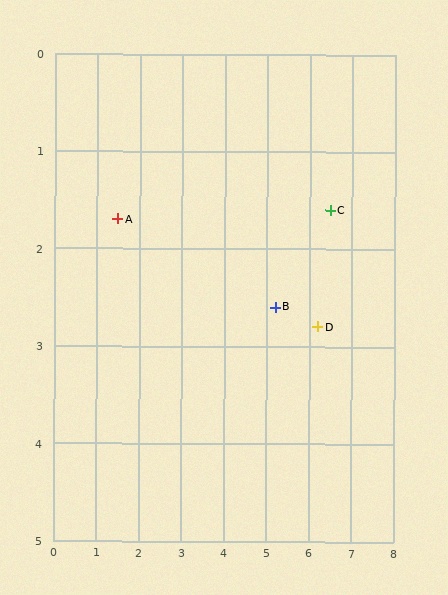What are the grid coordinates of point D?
Point D is at approximately (6.2, 2.8).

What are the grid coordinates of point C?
Point C is at approximately (6.5, 1.6).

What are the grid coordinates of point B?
Point B is at approximately (5.2, 2.6).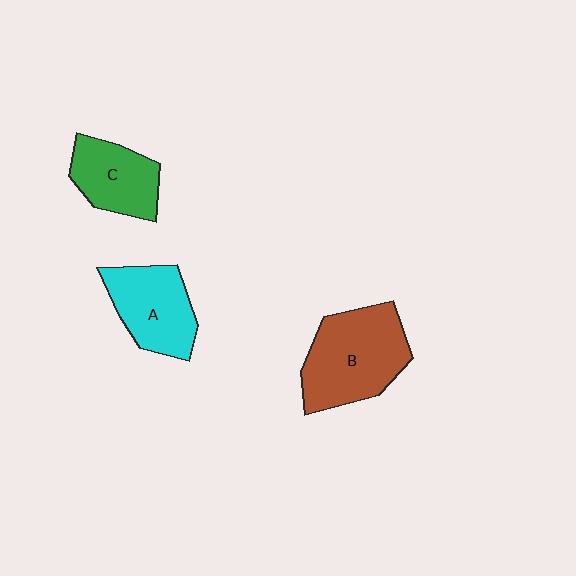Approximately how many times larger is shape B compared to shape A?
Approximately 1.4 times.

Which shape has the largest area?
Shape B (brown).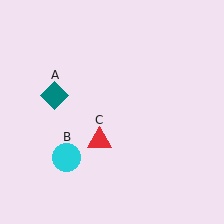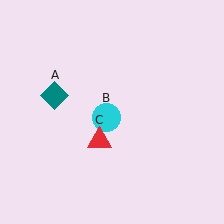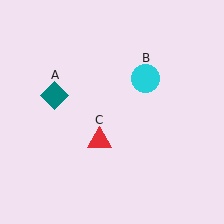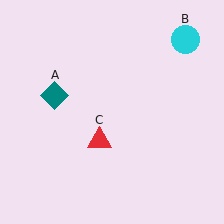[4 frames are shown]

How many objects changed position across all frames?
1 object changed position: cyan circle (object B).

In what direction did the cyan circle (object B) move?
The cyan circle (object B) moved up and to the right.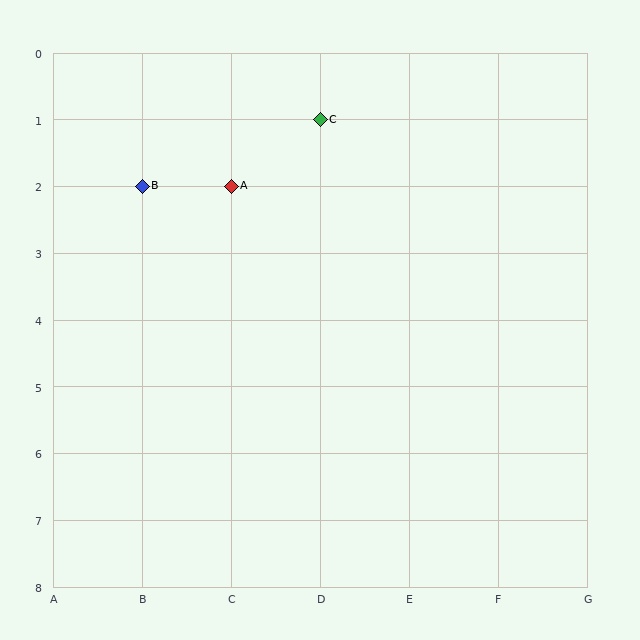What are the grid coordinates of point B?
Point B is at grid coordinates (B, 2).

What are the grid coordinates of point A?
Point A is at grid coordinates (C, 2).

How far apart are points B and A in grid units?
Points B and A are 1 column apart.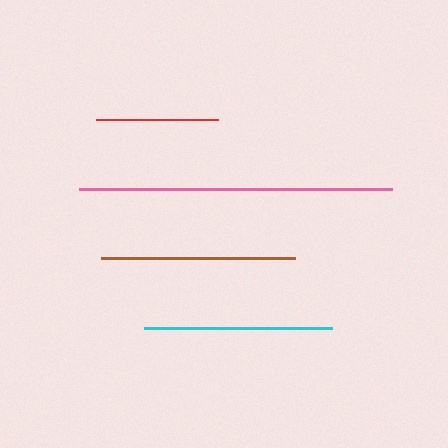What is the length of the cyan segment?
The cyan segment is approximately 188 pixels long.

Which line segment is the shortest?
The red line is the shortest at approximately 122 pixels.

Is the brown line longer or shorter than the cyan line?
The brown line is longer than the cyan line.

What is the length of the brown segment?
The brown segment is approximately 193 pixels long.